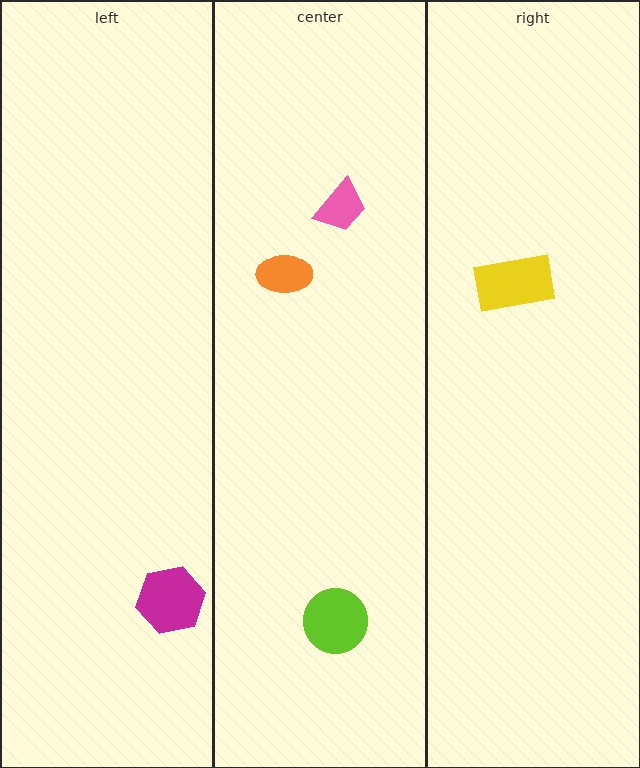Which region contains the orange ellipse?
The center region.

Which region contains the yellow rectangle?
The right region.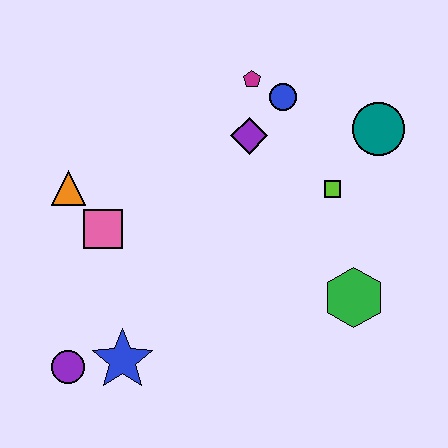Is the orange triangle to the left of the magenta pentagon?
Yes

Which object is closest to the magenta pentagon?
The blue circle is closest to the magenta pentagon.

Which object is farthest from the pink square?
The teal circle is farthest from the pink square.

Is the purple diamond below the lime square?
No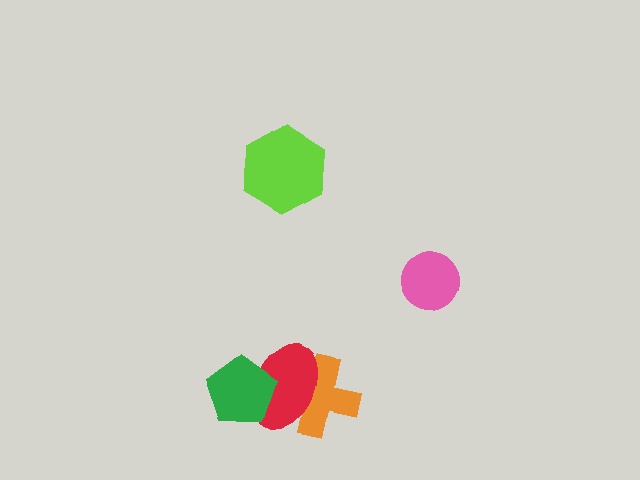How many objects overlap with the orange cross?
1 object overlaps with the orange cross.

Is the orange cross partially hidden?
Yes, it is partially covered by another shape.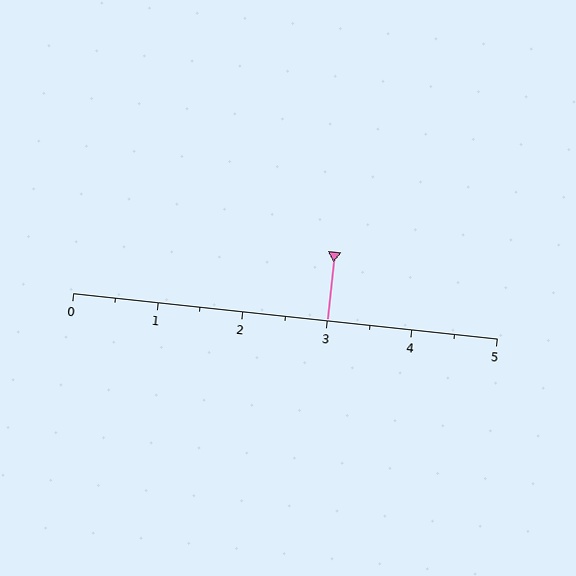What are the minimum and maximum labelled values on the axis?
The axis runs from 0 to 5.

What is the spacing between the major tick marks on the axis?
The major ticks are spaced 1 apart.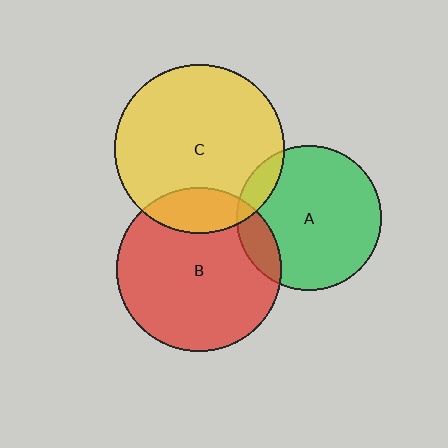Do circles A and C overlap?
Yes.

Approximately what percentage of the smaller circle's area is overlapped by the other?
Approximately 10%.